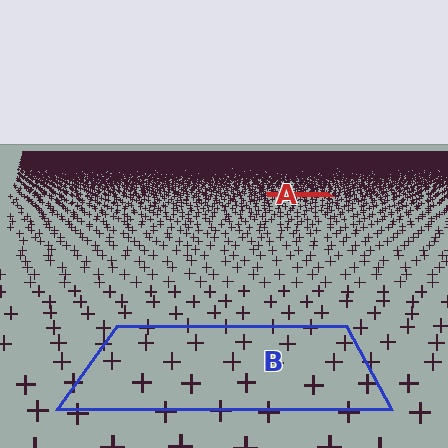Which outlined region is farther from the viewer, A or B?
Region A is farther from the viewer — the texture elements inside it appear smaller and more densely packed.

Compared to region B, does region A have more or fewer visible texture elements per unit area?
Region A has more texture elements per unit area — they are packed more densely because it is farther away.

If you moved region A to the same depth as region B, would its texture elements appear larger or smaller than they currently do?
They would appear larger. At a closer depth, the same texture elements are projected at a bigger on-screen size.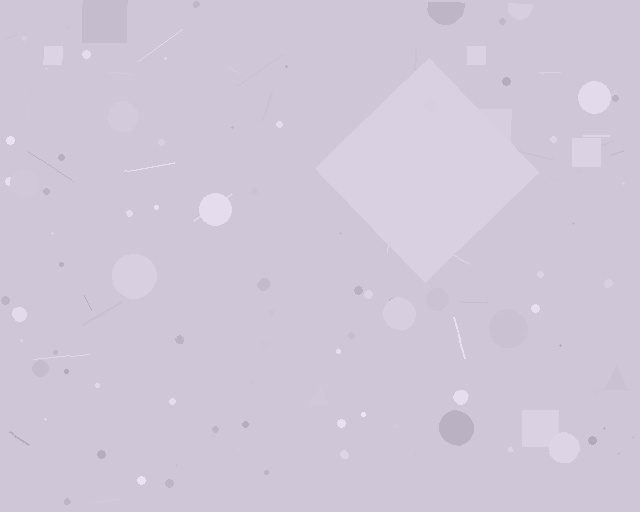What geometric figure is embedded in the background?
A diamond is embedded in the background.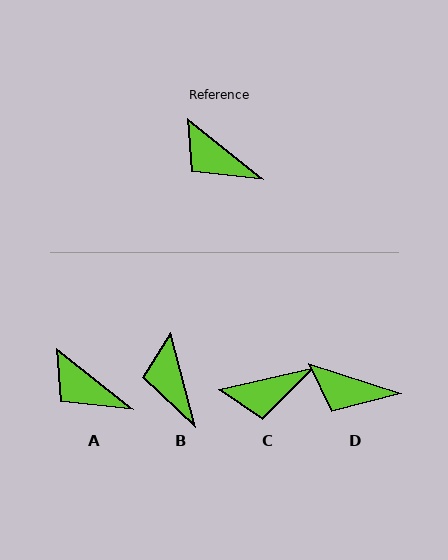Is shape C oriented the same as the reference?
No, it is off by about 51 degrees.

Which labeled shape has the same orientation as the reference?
A.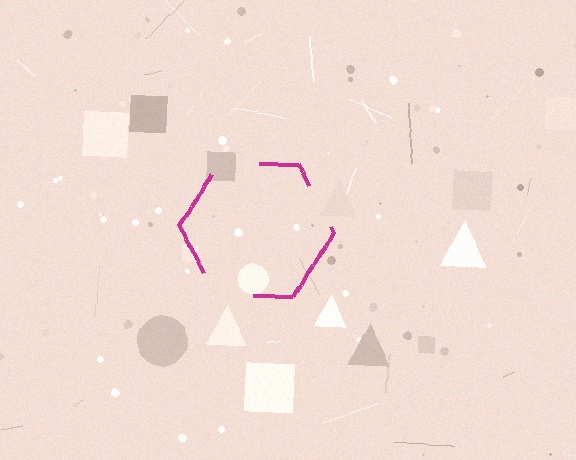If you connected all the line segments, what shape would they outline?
They would outline a hexagon.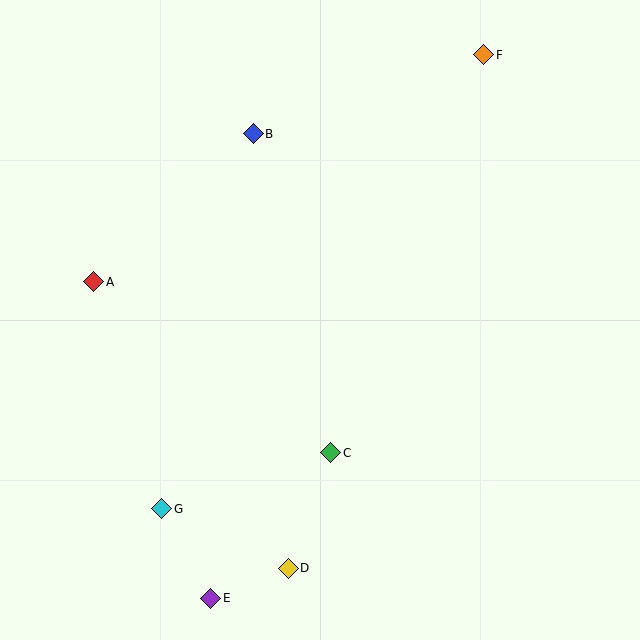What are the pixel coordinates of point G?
Point G is at (162, 509).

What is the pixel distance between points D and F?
The distance between D and F is 549 pixels.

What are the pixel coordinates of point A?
Point A is at (94, 282).